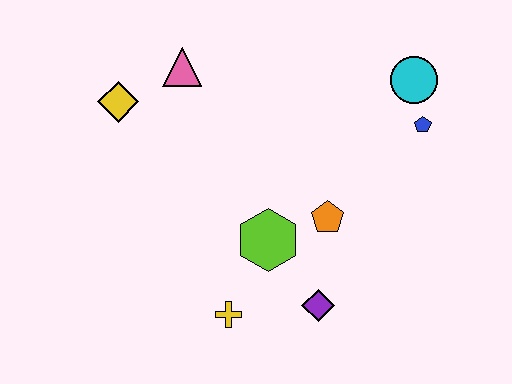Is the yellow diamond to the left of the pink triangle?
Yes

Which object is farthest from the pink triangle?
The purple diamond is farthest from the pink triangle.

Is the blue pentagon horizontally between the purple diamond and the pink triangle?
No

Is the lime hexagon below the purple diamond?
No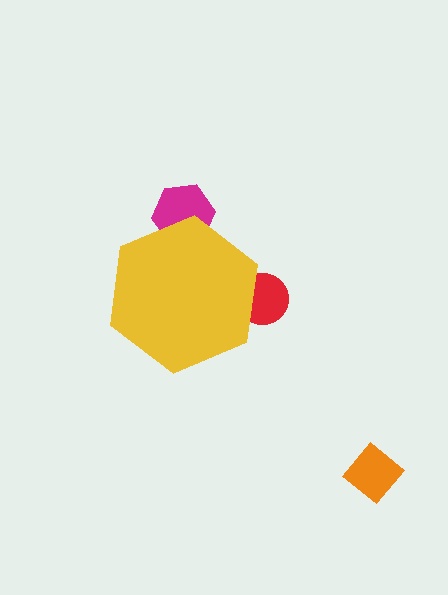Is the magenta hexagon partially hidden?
Yes, the magenta hexagon is partially hidden behind the yellow hexagon.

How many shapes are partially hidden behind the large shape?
2 shapes are partially hidden.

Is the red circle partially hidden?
Yes, the red circle is partially hidden behind the yellow hexagon.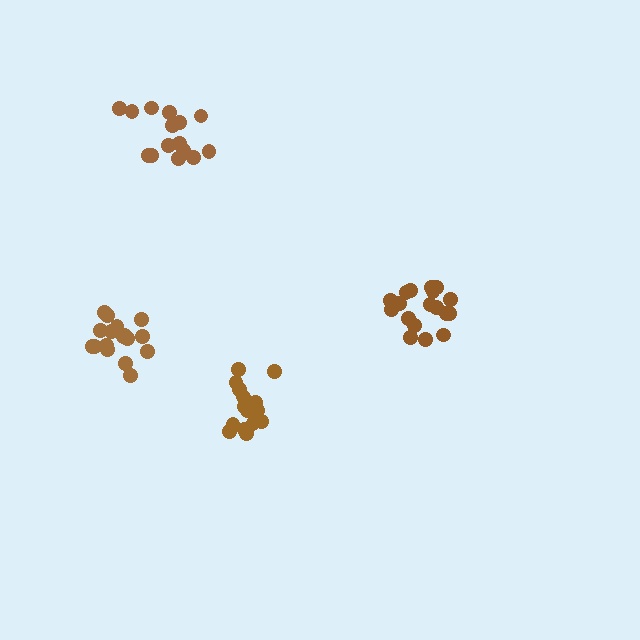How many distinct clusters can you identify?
There are 4 distinct clusters.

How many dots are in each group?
Group 1: 16 dots, Group 2: 17 dots, Group 3: 18 dots, Group 4: 15 dots (66 total).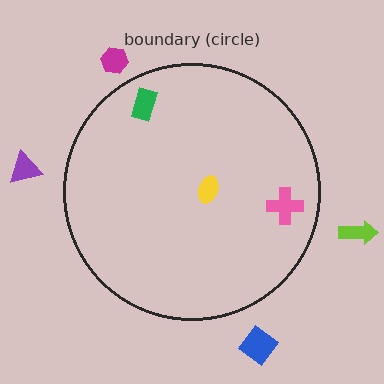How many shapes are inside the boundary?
3 inside, 4 outside.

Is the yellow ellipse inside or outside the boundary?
Inside.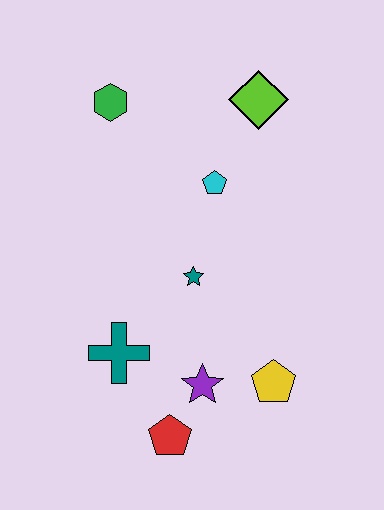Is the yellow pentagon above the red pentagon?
Yes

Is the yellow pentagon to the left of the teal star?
No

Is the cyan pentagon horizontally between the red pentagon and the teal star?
No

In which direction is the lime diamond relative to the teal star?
The lime diamond is above the teal star.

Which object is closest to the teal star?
The cyan pentagon is closest to the teal star.